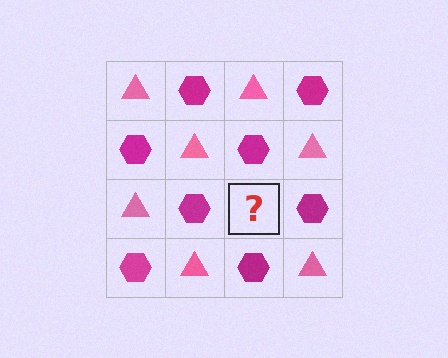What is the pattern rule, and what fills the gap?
The rule is that it alternates pink triangle and magenta hexagon in a checkerboard pattern. The gap should be filled with a pink triangle.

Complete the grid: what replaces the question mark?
The question mark should be replaced with a pink triangle.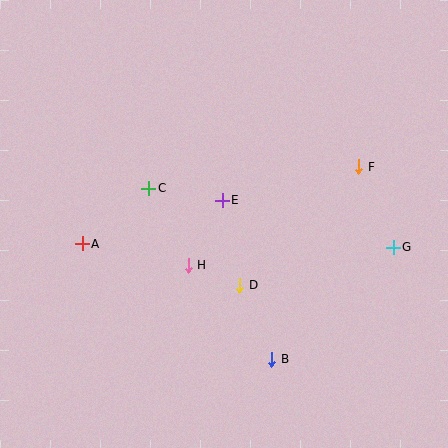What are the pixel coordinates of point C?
Point C is at (149, 188).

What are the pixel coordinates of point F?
Point F is at (359, 167).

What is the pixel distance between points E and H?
The distance between E and H is 74 pixels.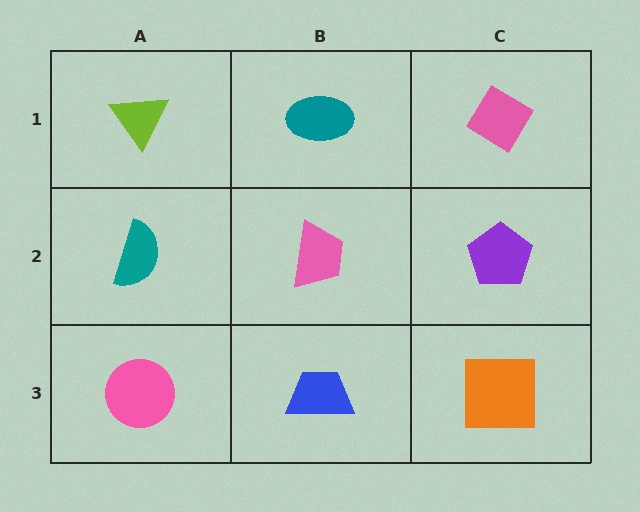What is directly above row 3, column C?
A purple pentagon.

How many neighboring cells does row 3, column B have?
3.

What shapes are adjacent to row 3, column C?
A purple pentagon (row 2, column C), a blue trapezoid (row 3, column B).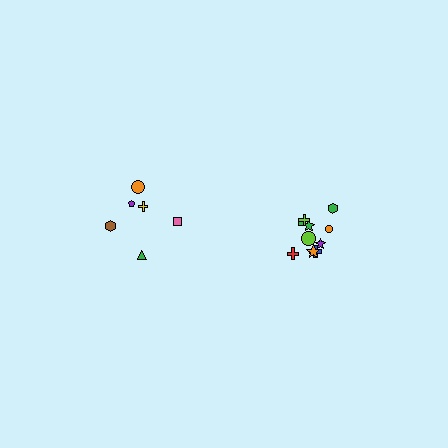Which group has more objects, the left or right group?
The right group.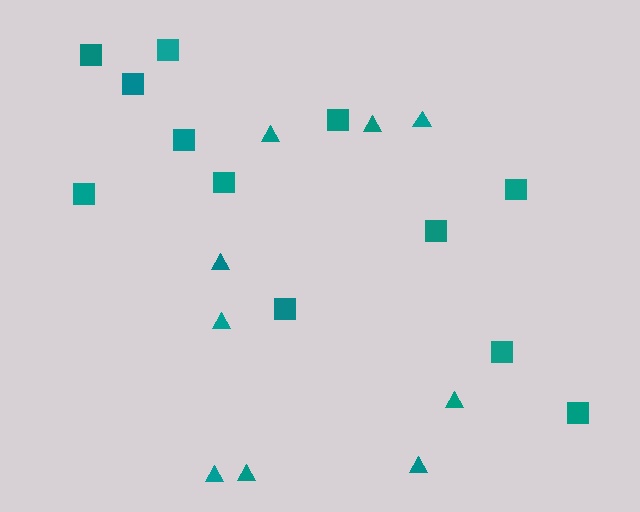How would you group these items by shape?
There are 2 groups: one group of squares (12) and one group of triangles (9).